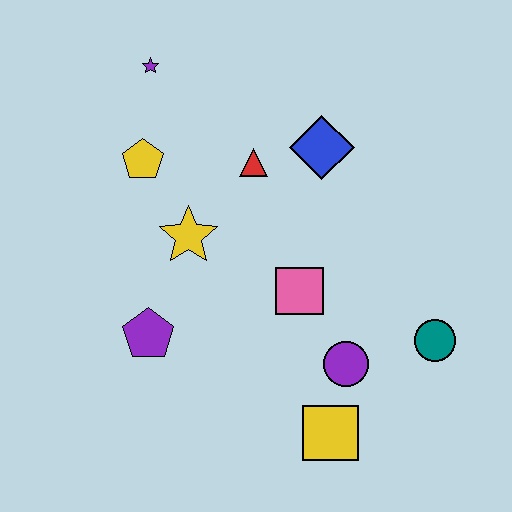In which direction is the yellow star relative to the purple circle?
The yellow star is to the left of the purple circle.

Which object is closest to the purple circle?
The yellow square is closest to the purple circle.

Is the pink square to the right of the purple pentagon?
Yes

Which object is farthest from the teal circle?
The purple star is farthest from the teal circle.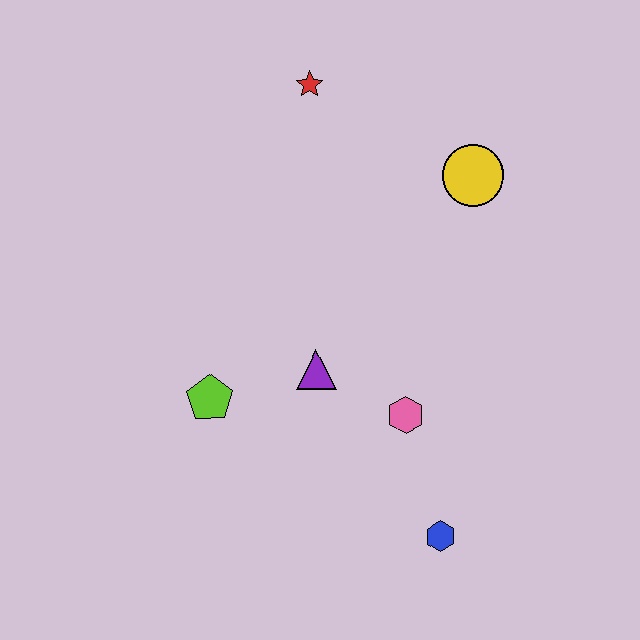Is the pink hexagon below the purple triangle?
Yes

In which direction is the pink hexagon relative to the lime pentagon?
The pink hexagon is to the right of the lime pentagon.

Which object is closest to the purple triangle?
The pink hexagon is closest to the purple triangle.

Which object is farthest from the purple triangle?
The red star is farthest from the purple triangle.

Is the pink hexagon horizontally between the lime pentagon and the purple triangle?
No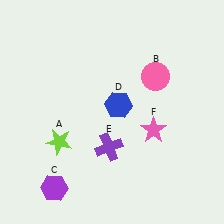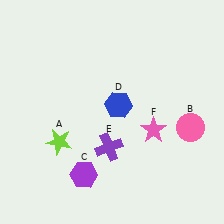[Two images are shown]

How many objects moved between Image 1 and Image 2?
2 objects moved between the two images.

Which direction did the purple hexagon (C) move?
The purple hexagon (C) moved right.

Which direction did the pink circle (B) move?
The pink circle (B) moved down.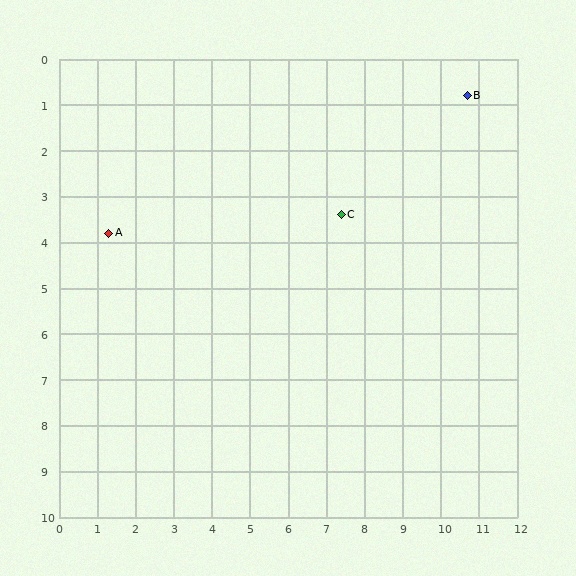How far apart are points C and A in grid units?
Points C and A are about 6.1 grid units apart.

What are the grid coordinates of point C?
Point C is at approximately (7.4, 3.4).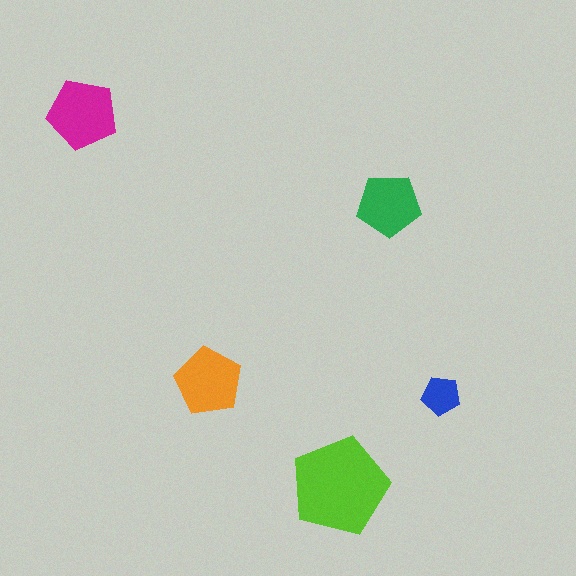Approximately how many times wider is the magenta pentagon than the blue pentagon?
About 2 times wider.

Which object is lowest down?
The lime pentagon is bottommost.